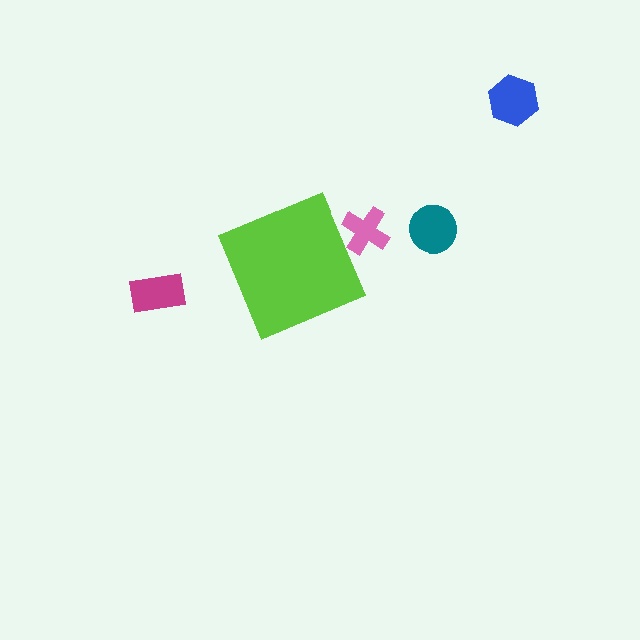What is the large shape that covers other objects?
A lime diamond.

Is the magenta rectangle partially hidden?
No, the magenta rectangle is fully visible.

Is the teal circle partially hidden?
No, the teal circle is fully visible.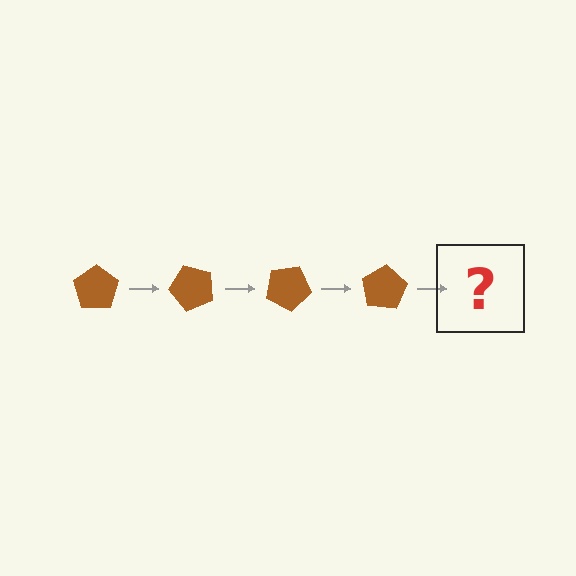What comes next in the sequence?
The next element should be a brown pentagon rotated 200 degrees.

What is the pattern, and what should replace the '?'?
The pattern is that the pentagon rotates 50 degrees each step. The '?' should be a brown pentagon rotated 200 degrees.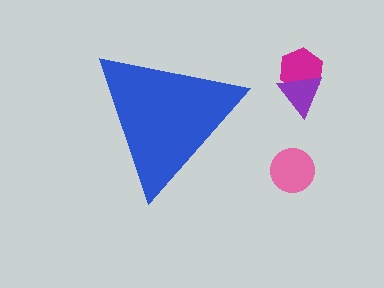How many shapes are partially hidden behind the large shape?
0 shapes are partially hidden.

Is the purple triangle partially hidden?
No, the purple triangle is fully visible.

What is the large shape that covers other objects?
A blue triangle.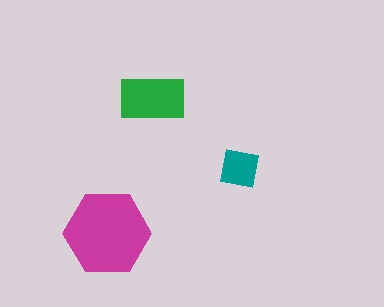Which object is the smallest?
The teal square.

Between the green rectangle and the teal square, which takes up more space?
The green rectangle.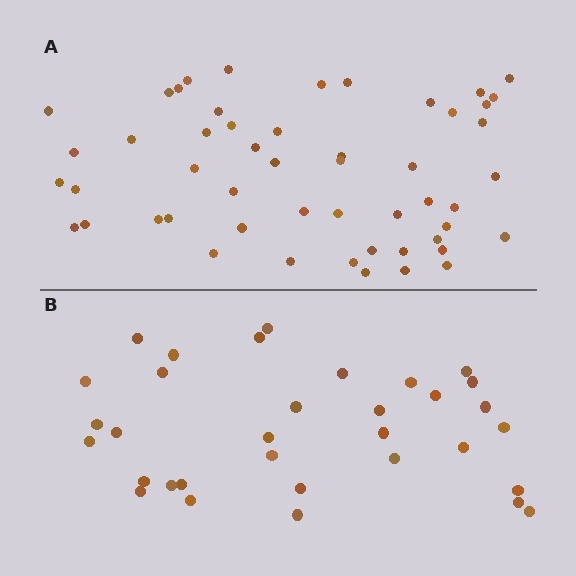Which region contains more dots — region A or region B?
Region A (the top region) has more dots.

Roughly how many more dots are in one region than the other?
Region A has approximately 20 more dots than region B.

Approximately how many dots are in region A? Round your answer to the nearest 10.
About 50 dots. (The exact count is 52, which rounds to 50.)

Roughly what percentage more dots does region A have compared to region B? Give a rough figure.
About 60% more.